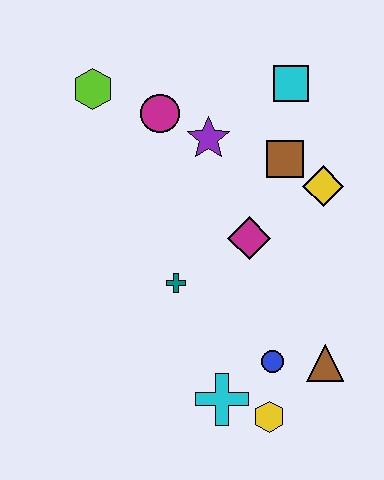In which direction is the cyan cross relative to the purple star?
The cyan cross is below the purple star.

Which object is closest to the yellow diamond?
The brown square is closest to the yellow diamond.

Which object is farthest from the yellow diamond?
The lime hexagon is farthest from the yellow diamond.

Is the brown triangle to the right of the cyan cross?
Yes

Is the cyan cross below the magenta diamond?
Yes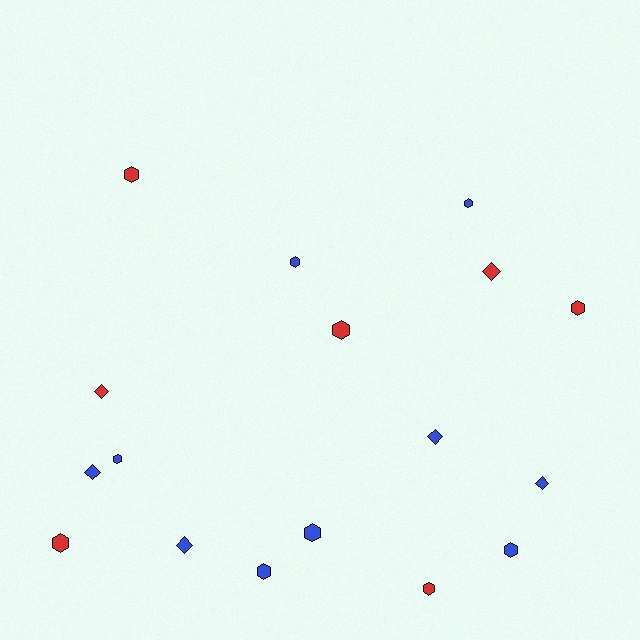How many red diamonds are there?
There are 2 red diamonds.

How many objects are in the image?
There are 17 objects.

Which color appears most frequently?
Blue, with 10 objects.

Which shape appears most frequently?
Hexagon, with 11 objects.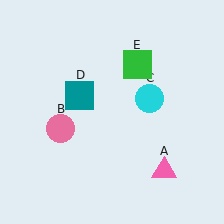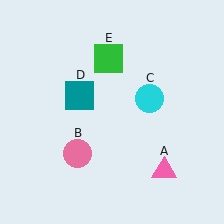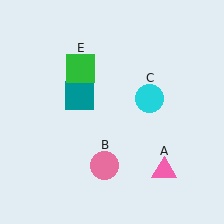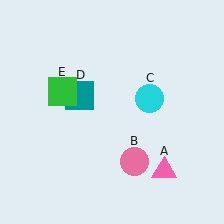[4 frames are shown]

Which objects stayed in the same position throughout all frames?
Pink triangle (object A) and cyan circle (object C) and teal square (object D) remained stationary.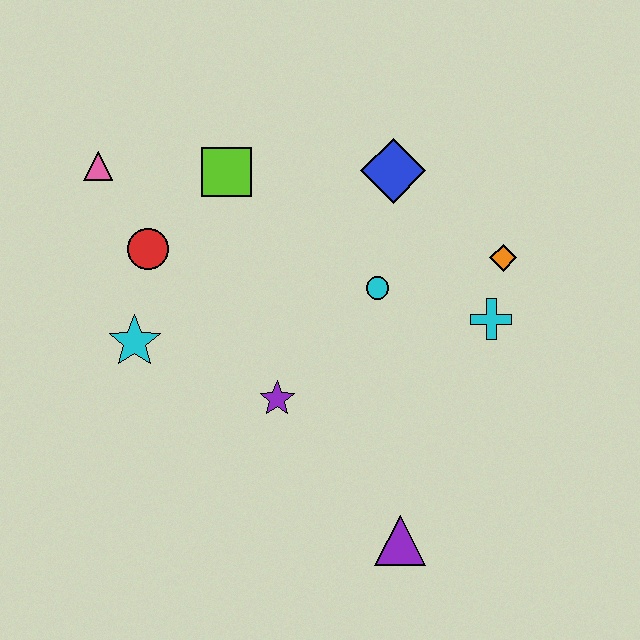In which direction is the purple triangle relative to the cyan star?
The purple triangle is to the right of the cyan star.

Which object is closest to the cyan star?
The red circle is closest to the cyan star.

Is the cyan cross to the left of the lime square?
No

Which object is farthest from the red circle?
The purple triangle is farthest from the red circle.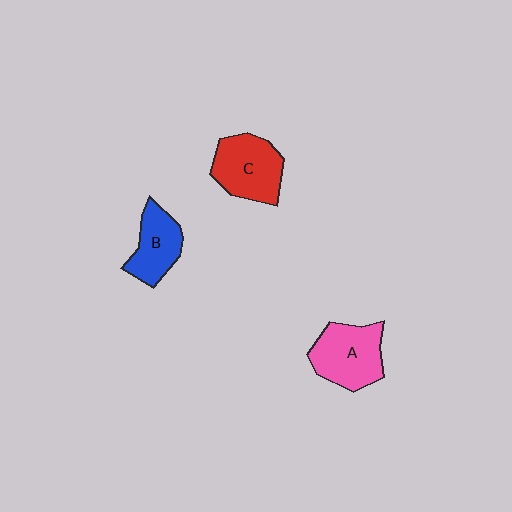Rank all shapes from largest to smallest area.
From largest to smallest: A (pink), C (red), B (blue).